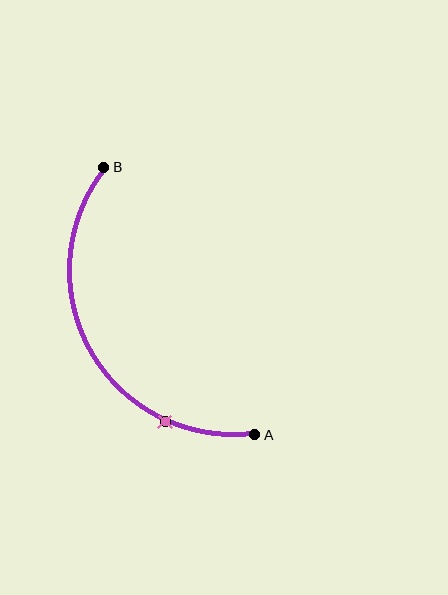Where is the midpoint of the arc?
The arc midpoint is the point on the curve farthest from the straight line joining A and B. It sits to the left of that line.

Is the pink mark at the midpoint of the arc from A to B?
No. The pink mark lies on the arc but is closer to endpoint A. The arc midpoint would be at the point on the curve equidistant along the arc from both A and B.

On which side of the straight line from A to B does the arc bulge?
The arc bulges to the left of the straight line connecting A and B.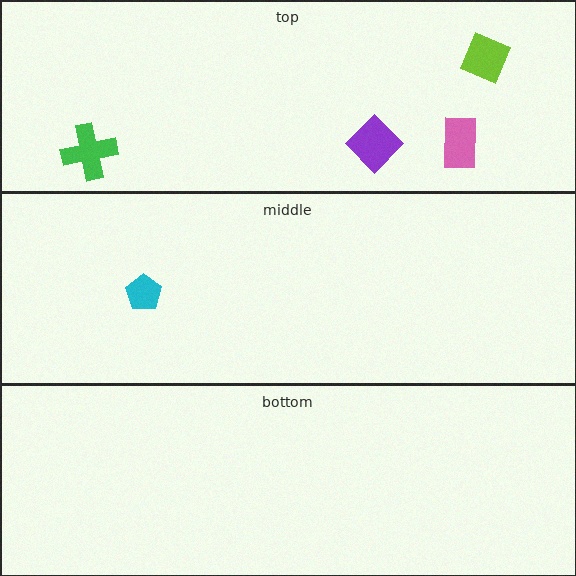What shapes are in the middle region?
The cyan pentagon.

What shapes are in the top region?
The green cross, the purple diamond, the lime square, the pink rectangle.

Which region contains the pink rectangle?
The top region.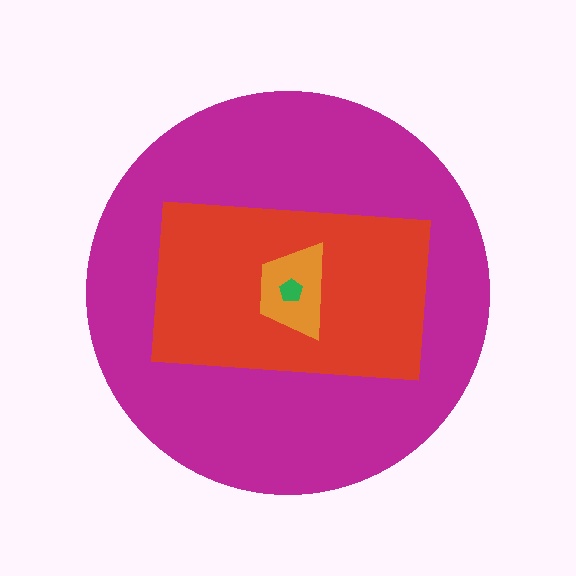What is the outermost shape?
The magenta circle.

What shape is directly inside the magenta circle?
The red rectangle.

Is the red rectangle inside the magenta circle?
Yes.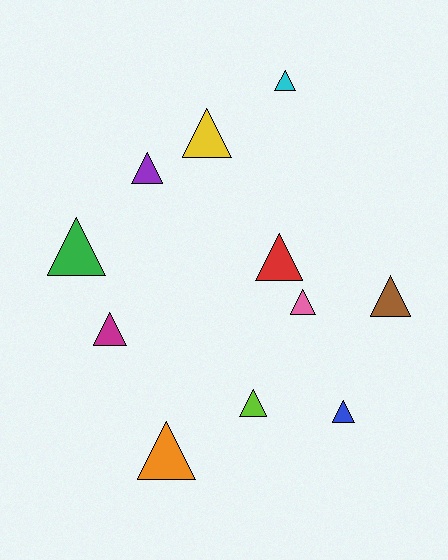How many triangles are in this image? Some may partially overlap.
There are 11 triangles.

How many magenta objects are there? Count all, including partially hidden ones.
There is 1 magenta object.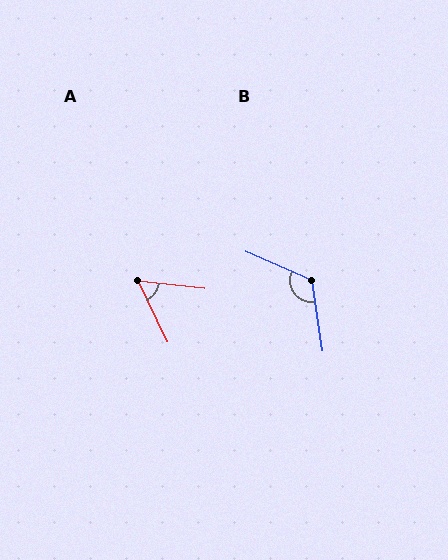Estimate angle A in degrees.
Approximately 58 degrees.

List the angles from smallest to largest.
A (58°), B (122°).